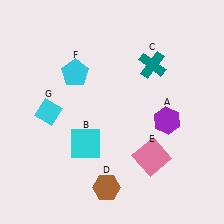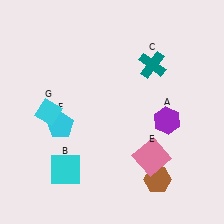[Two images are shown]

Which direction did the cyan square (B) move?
The cyan square (B) moved down.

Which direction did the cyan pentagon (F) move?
The cyan pentagon (F) moved down.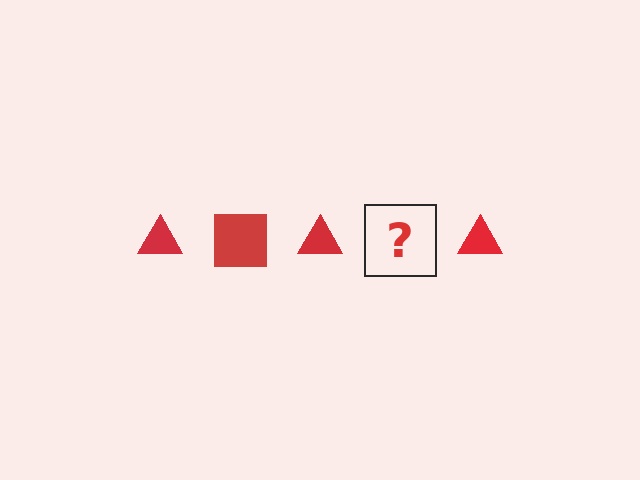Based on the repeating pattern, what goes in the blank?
The blank should be a red square.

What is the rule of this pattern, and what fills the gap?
The rule is that the pattern cycles through triangle, square shapes in red. The gap should be filled with a red square.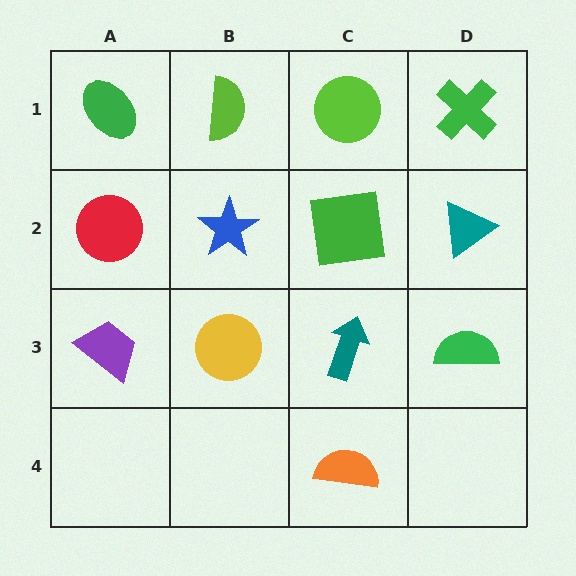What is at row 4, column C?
An orange semicircle.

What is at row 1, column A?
A green ellipse.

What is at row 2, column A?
A red circle.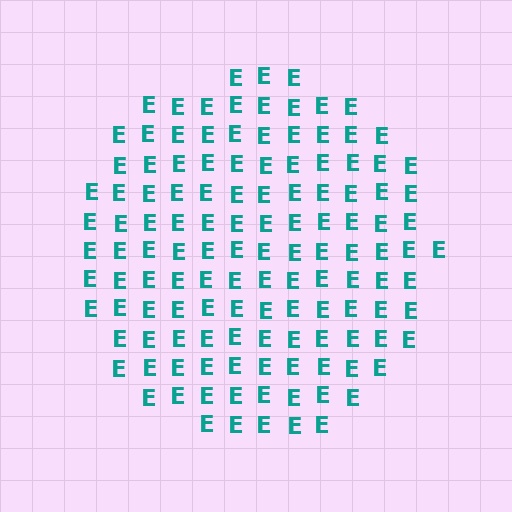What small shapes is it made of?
It is made of small letter E's.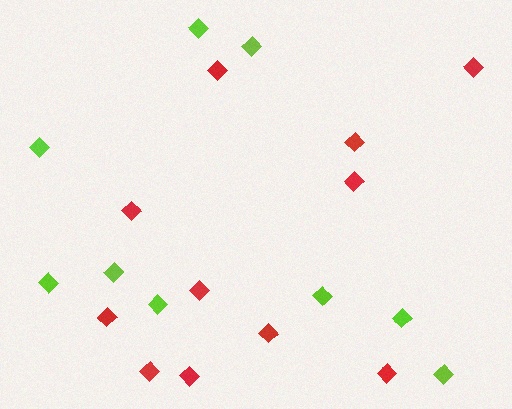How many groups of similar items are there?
There are 2 groups: one group of red diamonds (11) and one group of lime diamonds (9).